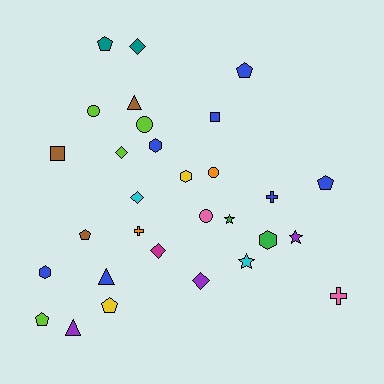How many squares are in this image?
There are 2 squares.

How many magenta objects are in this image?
There is 1 magenta object.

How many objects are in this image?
There are 30 objects.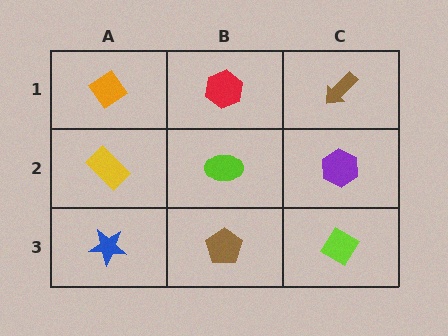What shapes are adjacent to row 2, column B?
A red hexagon (row 1, column B), a brown pentagon (row 3, column B), a yellow rectangle (row 2, column A), a purple hexagon (row 2, column C).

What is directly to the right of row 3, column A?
A brown pentagon.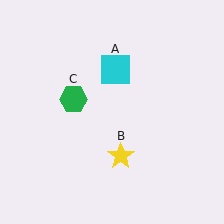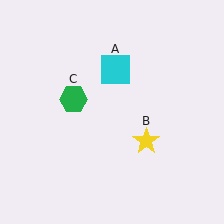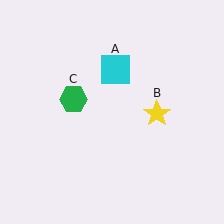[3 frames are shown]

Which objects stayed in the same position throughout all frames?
Cyan square (object A) and green hexagon (object C) remained stationary.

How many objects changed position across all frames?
1 object changed position: yellow star (object B).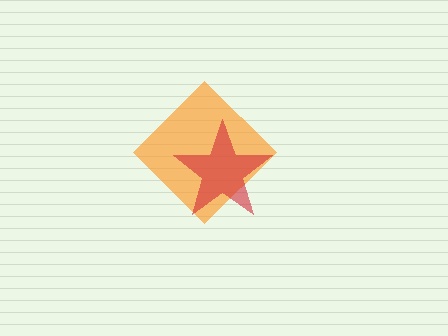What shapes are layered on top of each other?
The layered shapes are: an orange diamond, a red star.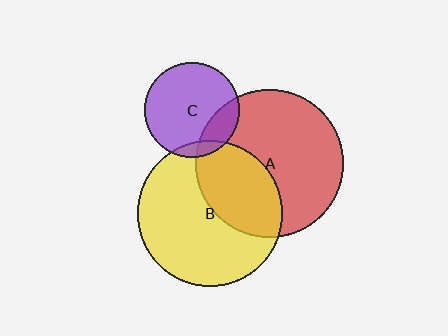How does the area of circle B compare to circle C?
Approximately 2.3 times.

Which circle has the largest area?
Circle A (red).